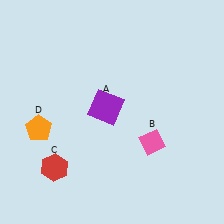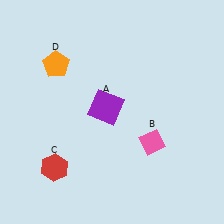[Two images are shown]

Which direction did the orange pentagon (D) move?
The orange pentagon (D) moved up.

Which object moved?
The orange pentagon (D) moved up.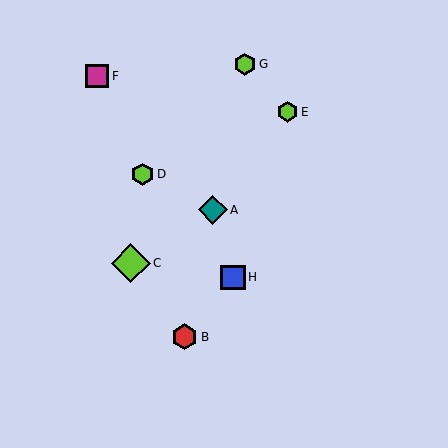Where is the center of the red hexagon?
The center of the red hexagon is at (184, 337).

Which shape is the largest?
The lime diamond (labeled C) is the largest.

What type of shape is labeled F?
Shape F is a magenta square.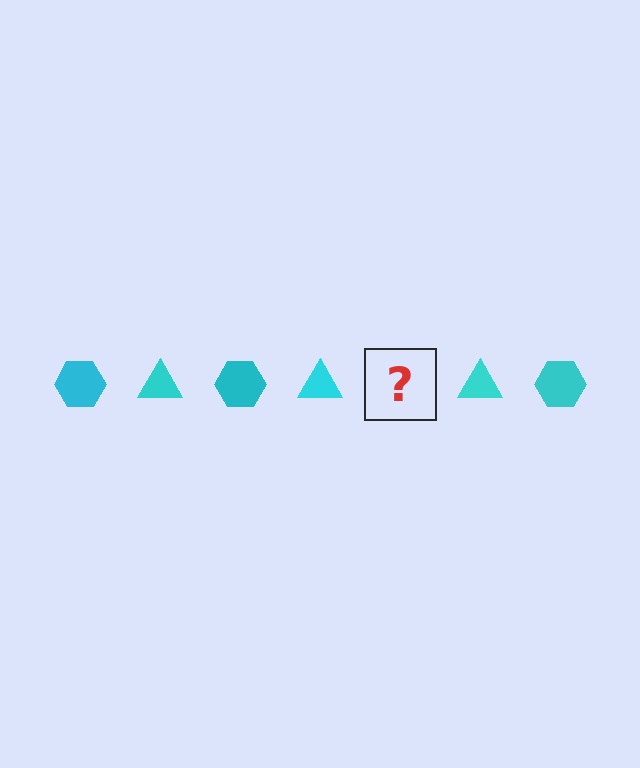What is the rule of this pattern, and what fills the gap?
The rule is that the pattern cycles through hexagon, triangle shapes in cyan. The gap should be filled with a cyan hexagon.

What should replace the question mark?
The question mark should be replaced with a cyan hexagon.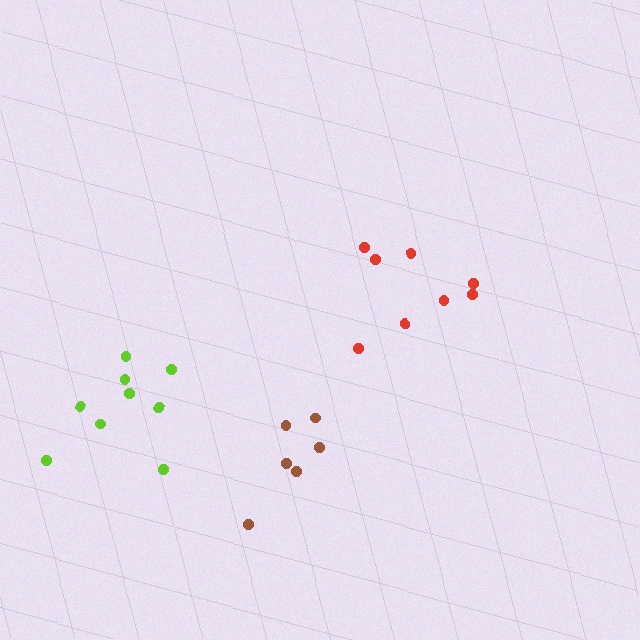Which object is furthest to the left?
The lime cluster is leftmost.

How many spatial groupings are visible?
There are 3 spatial groupings.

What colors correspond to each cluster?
The clusters are colored: lime, red, brown.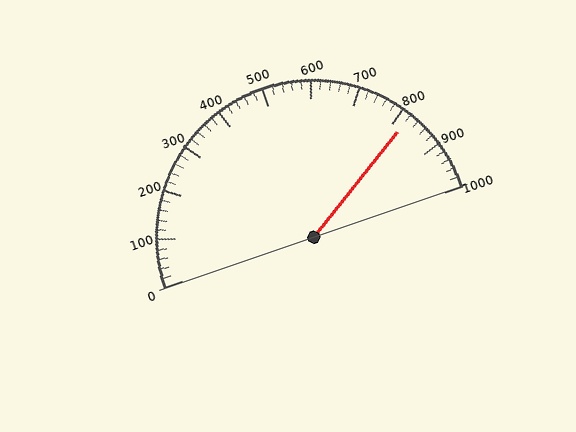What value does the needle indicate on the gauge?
The needle indicates approximately 820.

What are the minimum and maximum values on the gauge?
The gauge ranges from 0 to 1000.